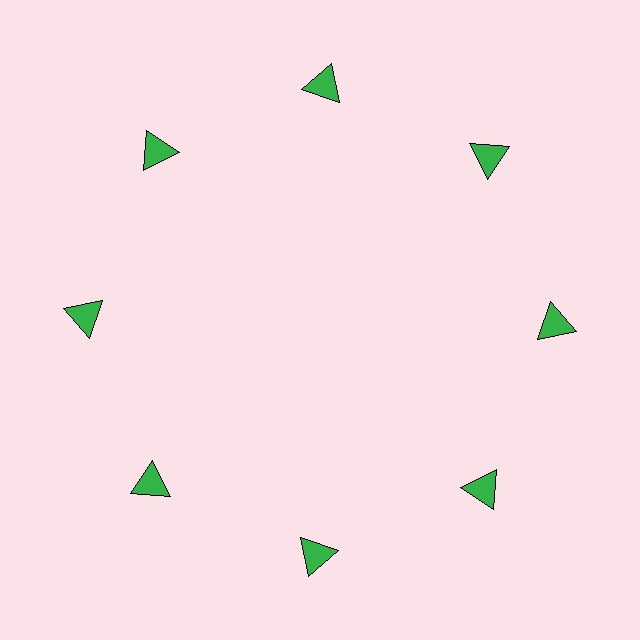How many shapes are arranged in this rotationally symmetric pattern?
There are 8 shapes, arranged in 8 groups of 1.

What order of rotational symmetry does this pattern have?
This pattern has 8-fold rotational symmetry.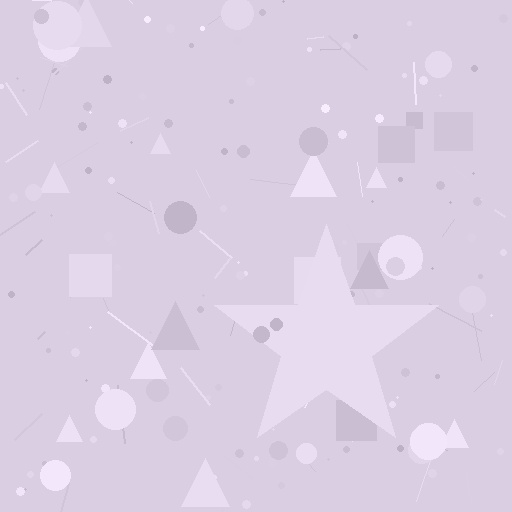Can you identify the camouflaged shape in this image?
The camouflaged shape is a star.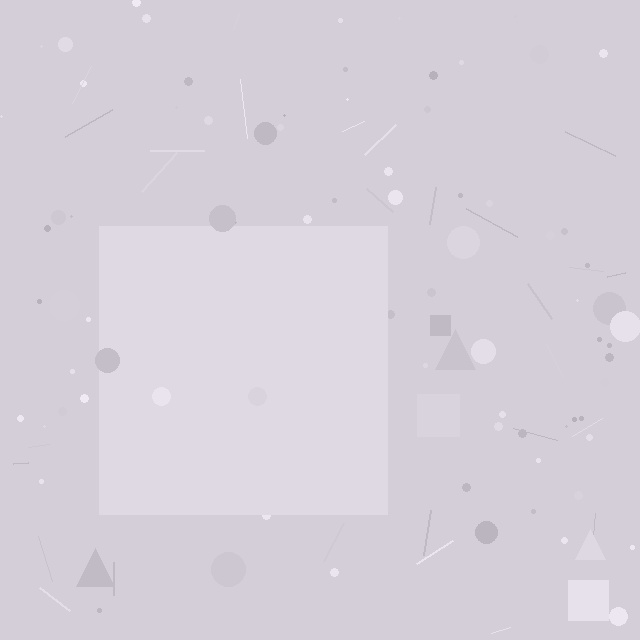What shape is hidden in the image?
A square is hidden in the image.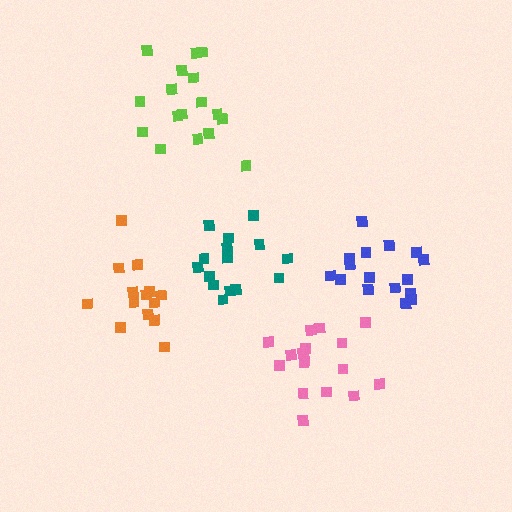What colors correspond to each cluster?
The clusters are colored: pink, orange, blue, lime, teal.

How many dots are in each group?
Group 1: 17 dots, Group 2: 15 dots, Group 3: 16 dots, Group 4: 17 dots, Group 5: 15 dots (80 total).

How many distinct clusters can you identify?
There are 5 distinct clusters.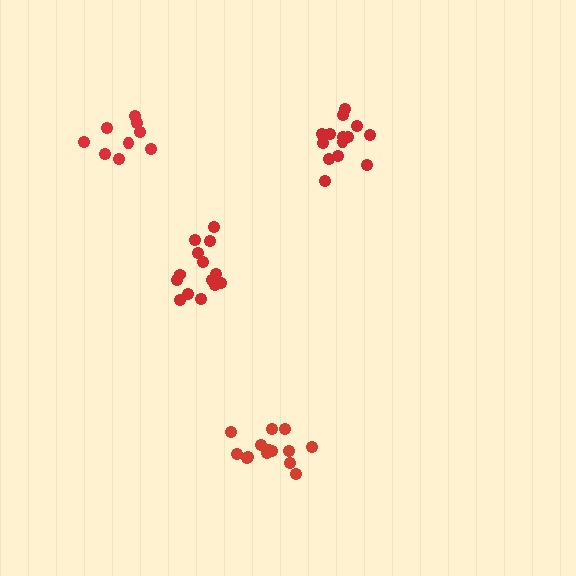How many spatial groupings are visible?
There are 4 spatial groupings.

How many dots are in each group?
Group 1: 14 dots, Group 2: 14 dots, Group 3: 9 dots, Group 4: 14 dots (51 total).